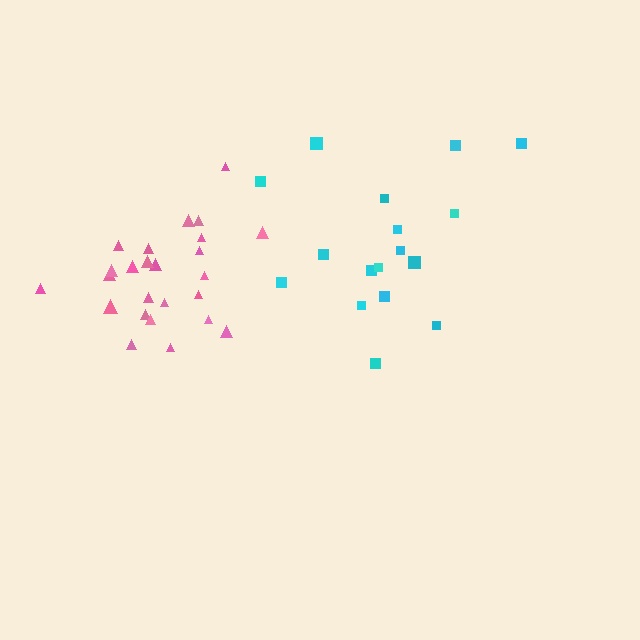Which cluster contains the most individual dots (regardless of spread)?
Pink (25).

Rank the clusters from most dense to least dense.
pink, cyan.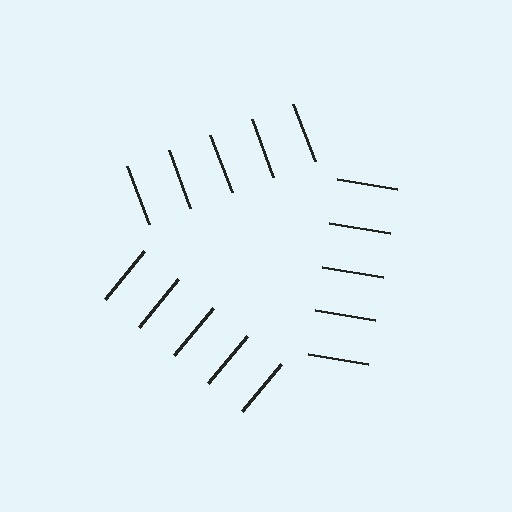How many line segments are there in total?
15 — 5 along each of the 3 edges.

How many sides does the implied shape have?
3 sides — the line-ends trace a triangle.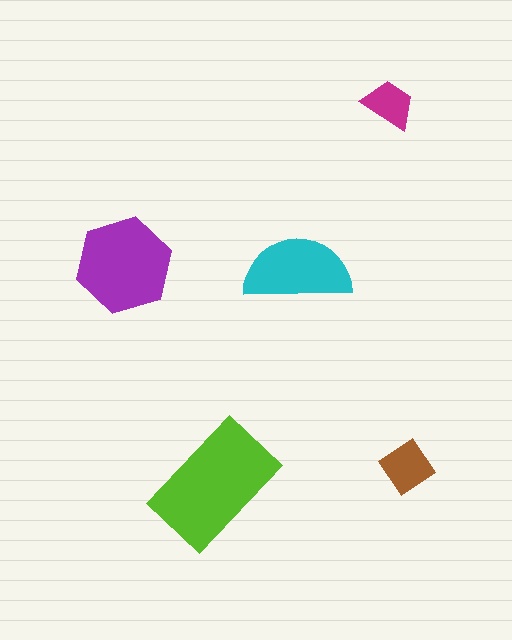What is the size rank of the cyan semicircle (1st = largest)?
3rd.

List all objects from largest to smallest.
The lime rectangle, the purple hexagon, the cyan semicircle, the brown diamond, the magenta trapezoid.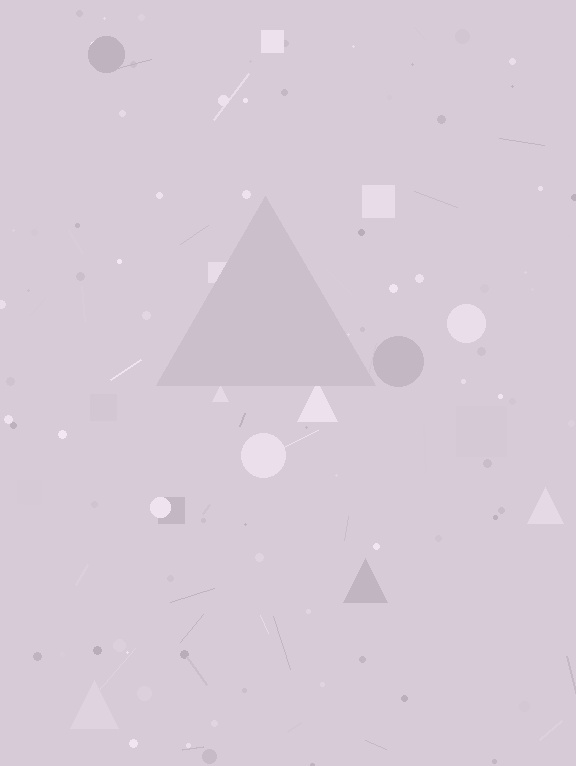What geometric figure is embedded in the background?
A triangle is embedded in the background.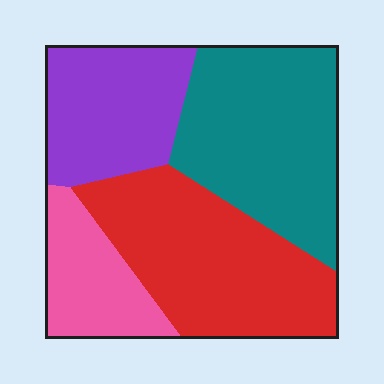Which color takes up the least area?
Pink, at roughly 15%.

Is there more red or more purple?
Red.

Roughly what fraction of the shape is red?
Red takes up about one third (1/3) of the shape.